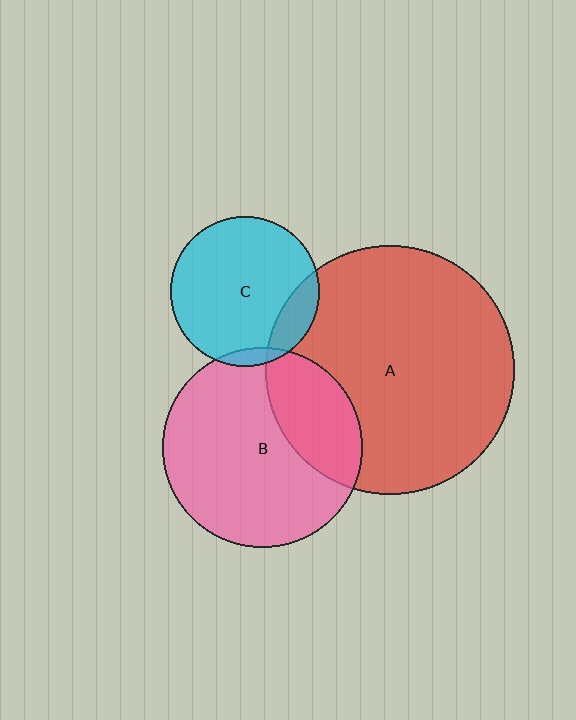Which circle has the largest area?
Circle A (red).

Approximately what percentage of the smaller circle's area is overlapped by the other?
Approximately 25%.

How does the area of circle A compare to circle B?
Approximately 1.6 times.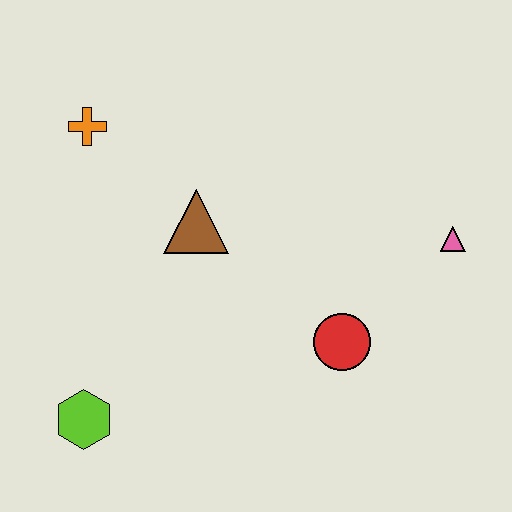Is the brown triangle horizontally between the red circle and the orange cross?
Yes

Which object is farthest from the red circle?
The orange cross is farthest from the red circle.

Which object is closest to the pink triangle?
The red circle is closest to the pink triangle.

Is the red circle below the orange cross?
Yes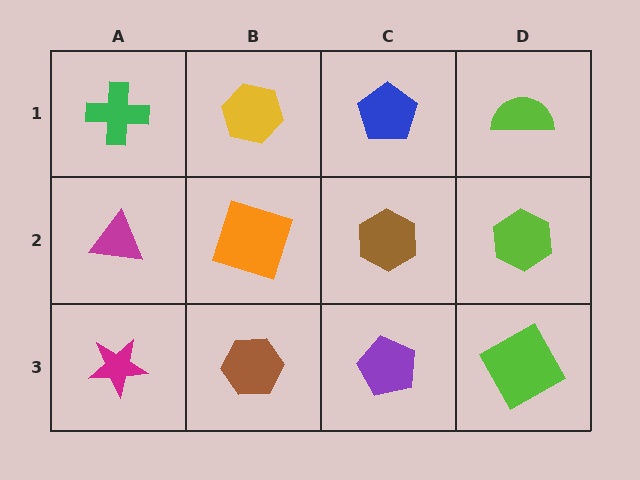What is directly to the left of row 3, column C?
A brown hexagon.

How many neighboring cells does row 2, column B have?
4.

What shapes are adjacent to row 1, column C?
A brown hexagon (row 2, column C), a yellow hexagon (row 1, column B), a lime semicircle (row 1, column D).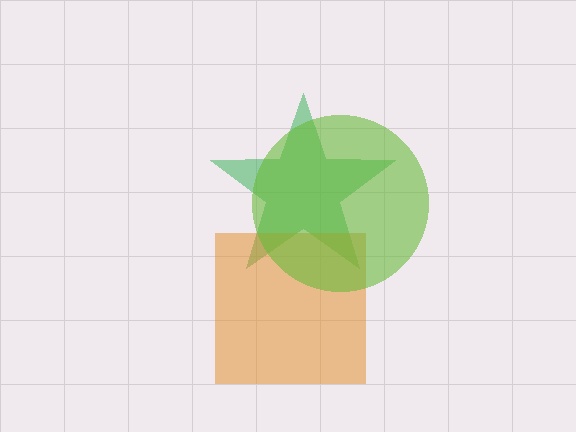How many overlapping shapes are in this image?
There are 3 overlapping shapes in the image.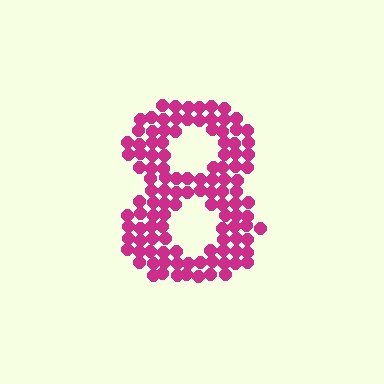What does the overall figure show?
The overall figure shows the digit 8.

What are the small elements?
The small elements are circles.